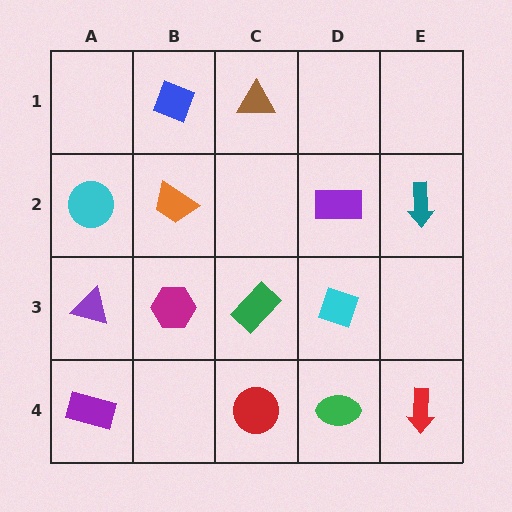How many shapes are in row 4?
4 shapes.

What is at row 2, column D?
A purple rectangle.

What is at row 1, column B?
A blue diamond.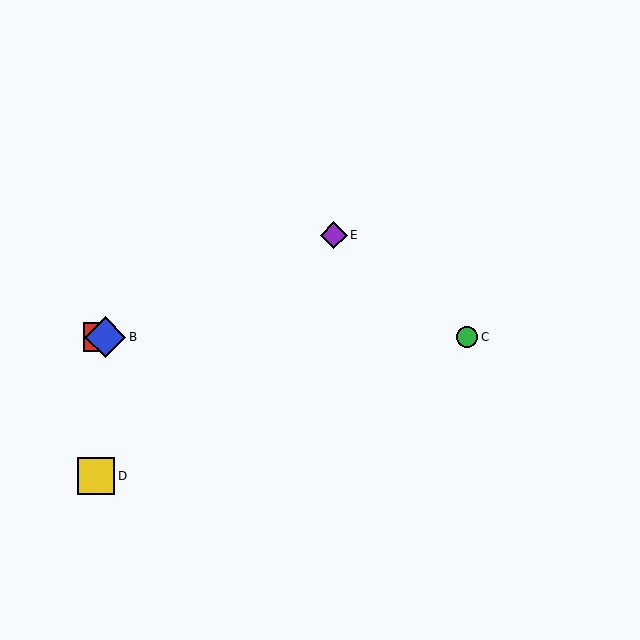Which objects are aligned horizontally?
Objects A, B, C are aligned horizontally.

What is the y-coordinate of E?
Object E is at y≈235.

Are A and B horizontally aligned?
Yes, both are at y≈337.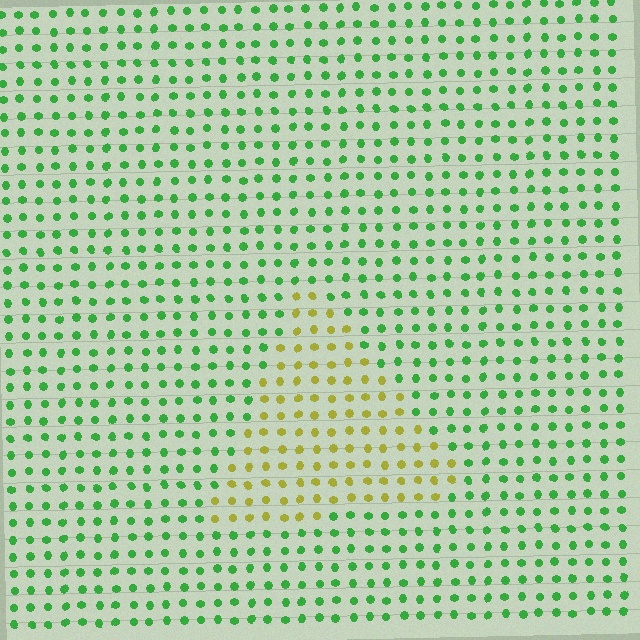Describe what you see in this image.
The image is filled with small green elements in a uniform arrangement. A triangle-shaped region is visible where the elements are tinted to a slightly different hue, forming a subtle color boundary.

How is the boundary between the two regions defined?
The boundary is defined purely by a slight shift in hue (about 61 degrees). Spacing, size, and orientation are identical on both sides.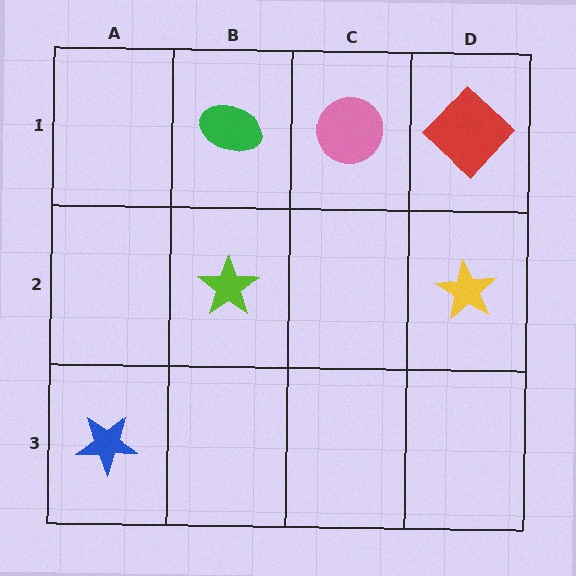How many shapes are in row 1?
3 shapes.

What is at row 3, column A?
A blue star.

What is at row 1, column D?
A red diamond.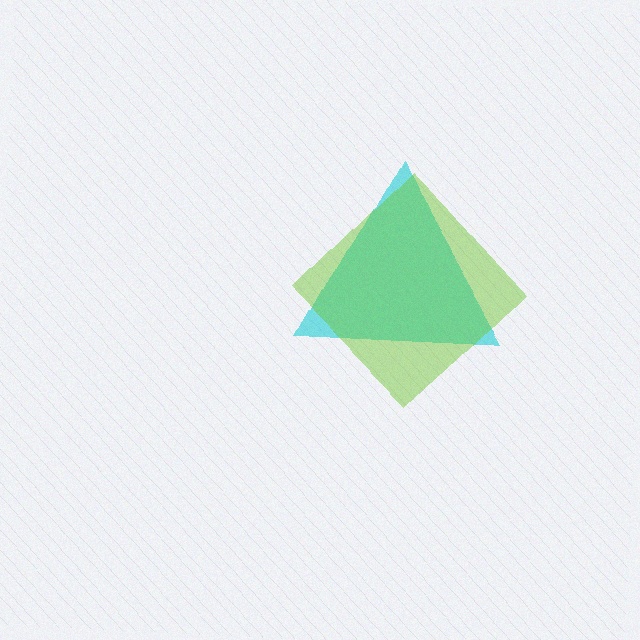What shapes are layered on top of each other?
The layered shapes are: a cyan triangle, a lime diamond.